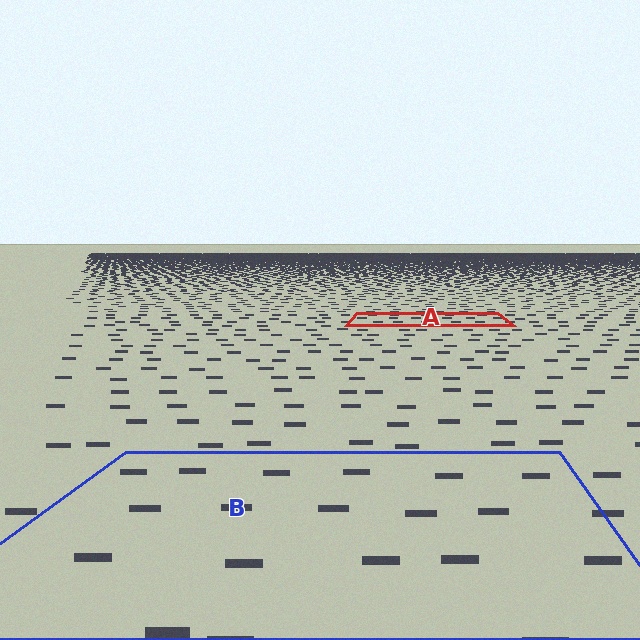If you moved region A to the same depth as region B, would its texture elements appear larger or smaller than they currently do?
They would appear larger. At a closer depth, the same texture elements are projected at a bigger on-screen size.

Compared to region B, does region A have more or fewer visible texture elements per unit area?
Region A has more texture elements per unit area — they are packed more densely because it is farther away.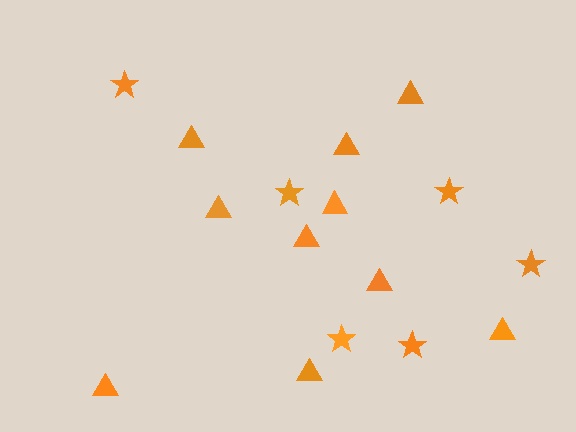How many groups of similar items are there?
There are 2 groups: one group of triangles (10) and one group of stars (6).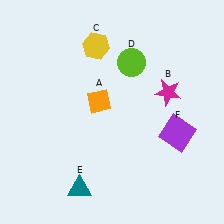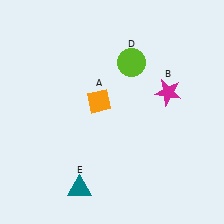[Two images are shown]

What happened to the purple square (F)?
The purple square (F) was removed in Image 2. It was in the bottom-right area of Image 1.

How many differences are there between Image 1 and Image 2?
There are 2 differences between the two images.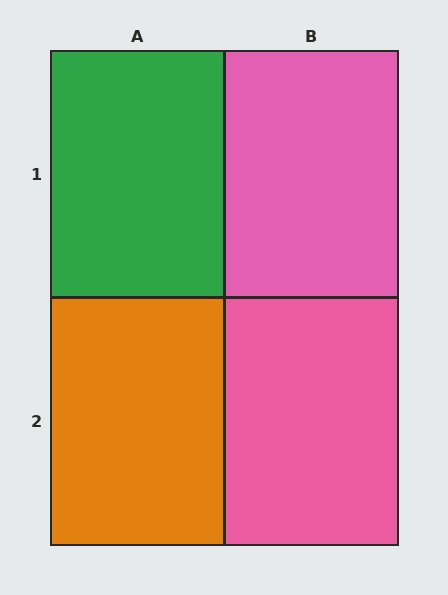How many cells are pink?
2 cells are pink.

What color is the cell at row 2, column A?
Orange.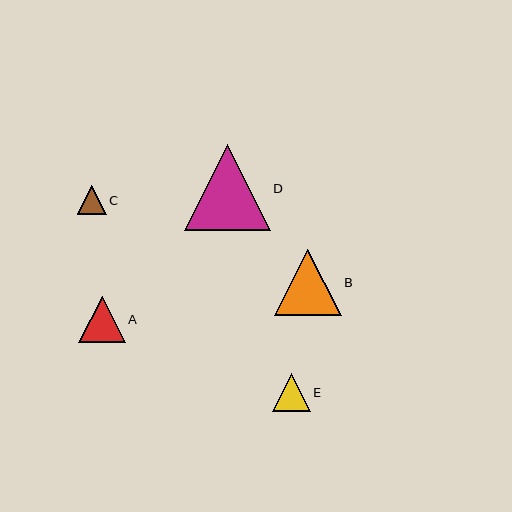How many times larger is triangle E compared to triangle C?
Triangle E is approximately 1.3 times the size of triangle C.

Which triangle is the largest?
Triangle D is the largest with a size of approximately 86 pixels.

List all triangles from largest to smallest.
From largest to smallest: D, B, A, E, C.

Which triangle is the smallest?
Triangle C is the smallest with a size of approximately 29 pixels.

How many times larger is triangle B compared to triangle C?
Triangle B is approximately 2.3 times the size of triangle C.